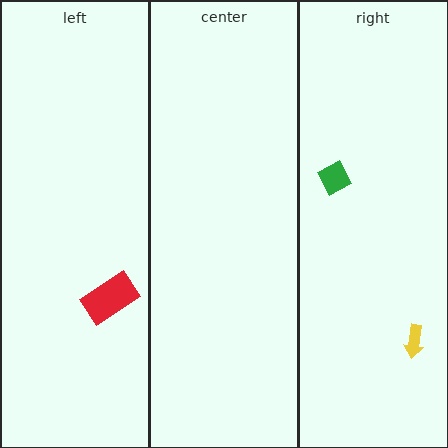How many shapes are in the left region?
1.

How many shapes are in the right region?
2.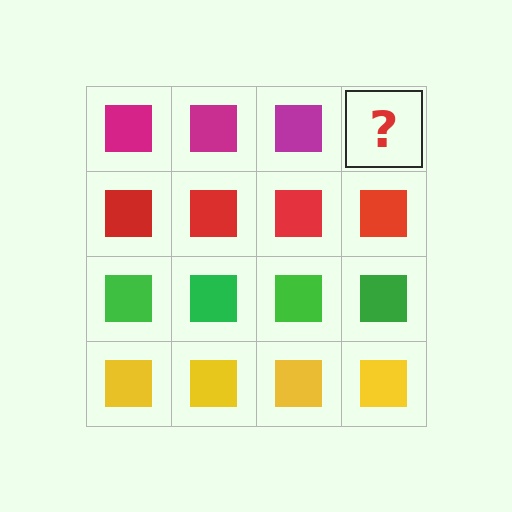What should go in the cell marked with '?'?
The missing cell should contain a magenta square.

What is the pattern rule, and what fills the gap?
The rule is that each row has a consistent color. The gap should be filled with a magenta square.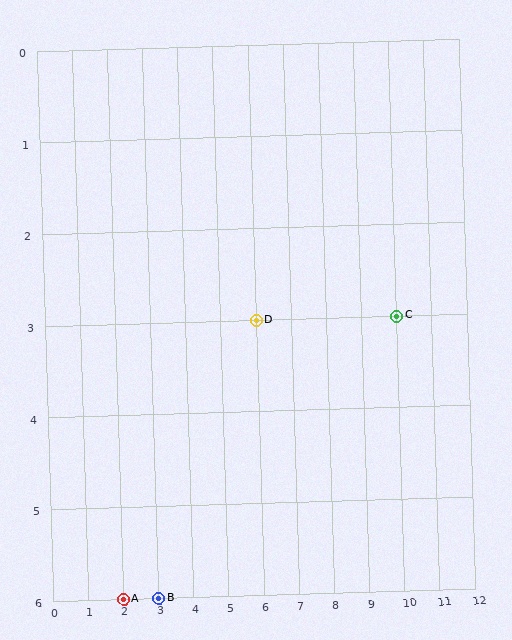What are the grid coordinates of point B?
Point B is at grid coordinates (3, 6).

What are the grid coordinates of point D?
Point D is at grid coordinates (6, 3).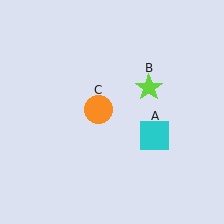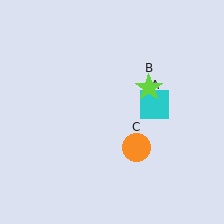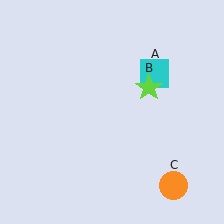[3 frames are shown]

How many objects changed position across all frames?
2 objects changed position: cyan square (object A), orange circle (object C).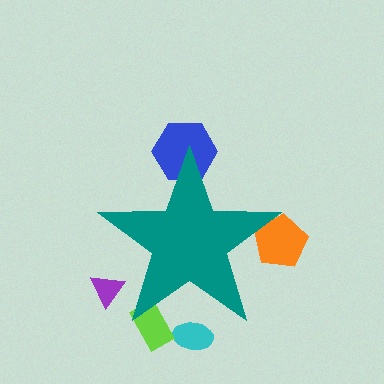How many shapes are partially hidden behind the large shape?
5 shapes are partially hidden.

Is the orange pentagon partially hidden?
Yes, the orange pentagon is partially hidden behind the teal star.